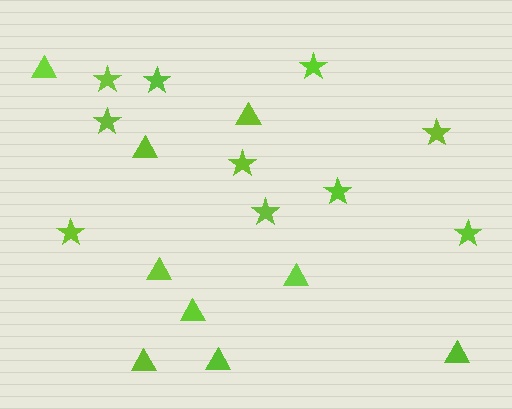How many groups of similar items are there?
There are 2 groups: one group of stars (10) and one group of triangles (9).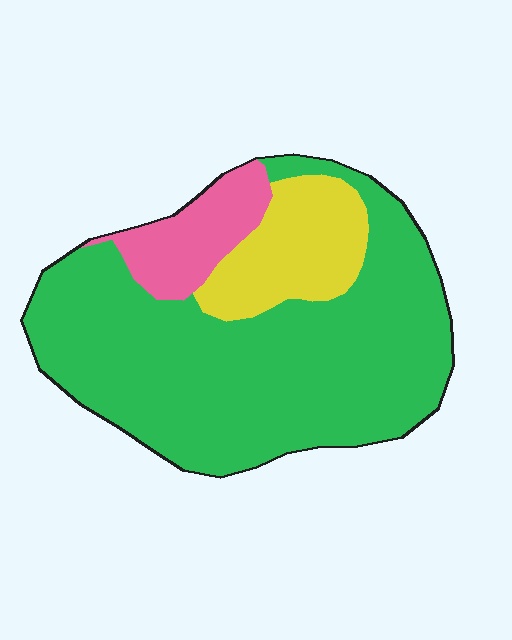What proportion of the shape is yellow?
Yellow covers 16% of the shape.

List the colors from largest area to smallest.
From largest to smallest: green, yellow, pink.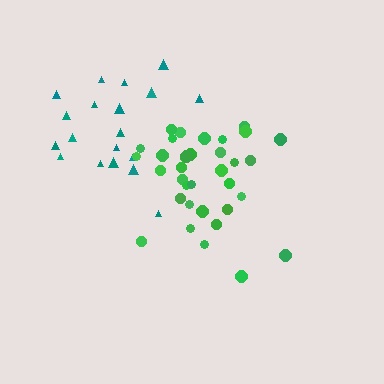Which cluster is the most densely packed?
Green.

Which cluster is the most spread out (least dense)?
Teal.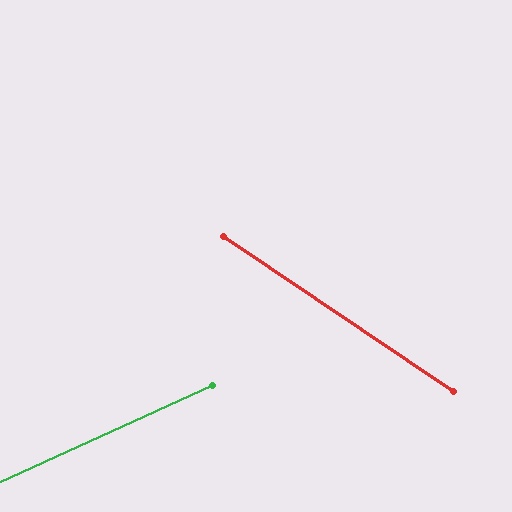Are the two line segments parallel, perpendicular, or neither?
Neither parallel nor perpendicular — they differ by about 58°.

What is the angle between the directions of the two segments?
Approximately 58 degrees.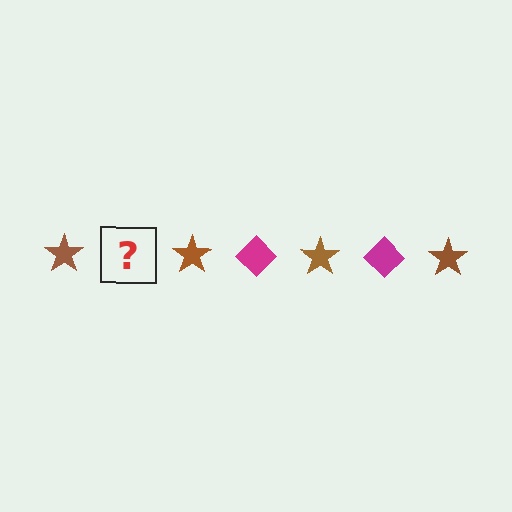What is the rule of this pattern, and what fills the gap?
The rule is that the pattern alternates between brown star and magenta diamond. The gap should be filled with a magenta diamond.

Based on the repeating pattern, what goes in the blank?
The blank should be a magenta diamond.